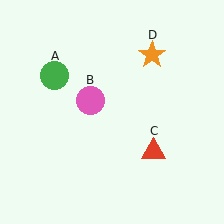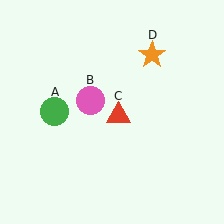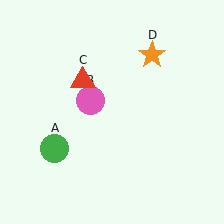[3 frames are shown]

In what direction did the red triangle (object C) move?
The red triangle (object C) moved up and to the left.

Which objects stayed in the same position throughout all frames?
Pink circle (object B) and orange star (object D) remained stationary.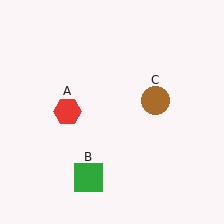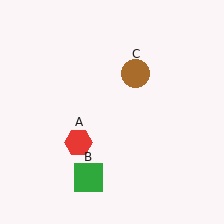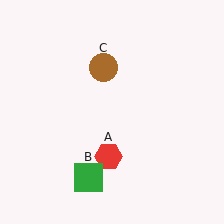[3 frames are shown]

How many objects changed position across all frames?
2 objects changed position: red hexagon (object A), brown circle (object C).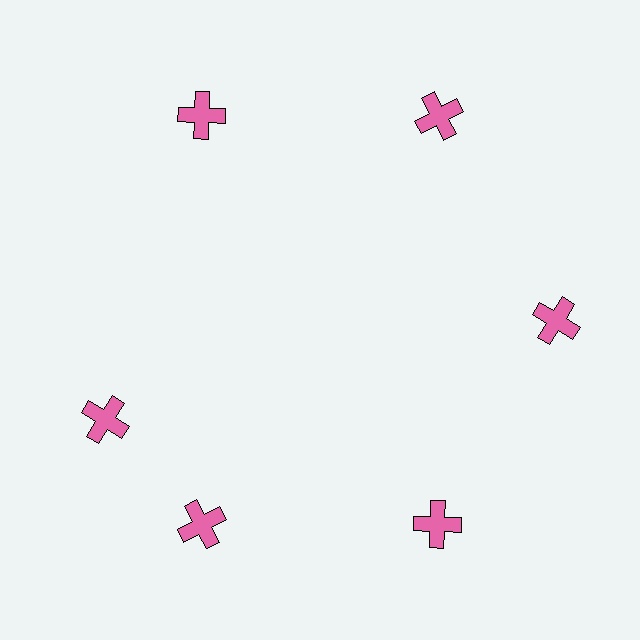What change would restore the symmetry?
The symmetry would be restored by rotating it back into even spacing with its neighbors so that all 6 crosses sit at equal angles and equal distance from the center.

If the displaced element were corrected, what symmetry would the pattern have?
It would have 6-fold rotational symmetry — the pattern would map onto itself every 60 degrees.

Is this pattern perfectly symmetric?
No. The 6 pink crosses are arranged in a ring, but one element near the 9 o'clock position is rotated out of alignment along the ring, breaking the 6-fold rotational symmetry.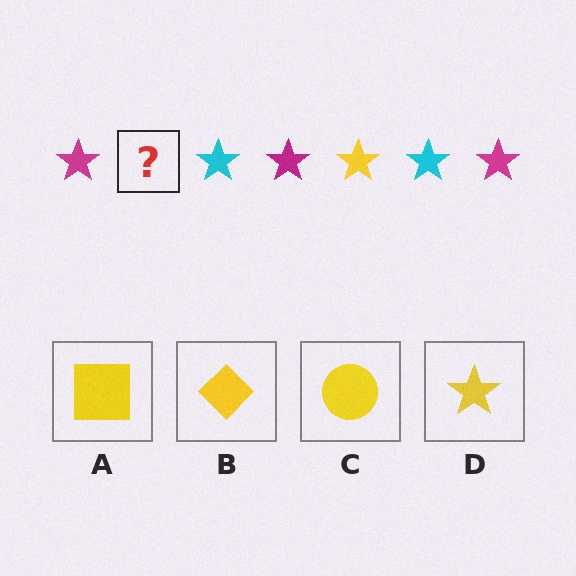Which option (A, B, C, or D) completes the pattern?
D.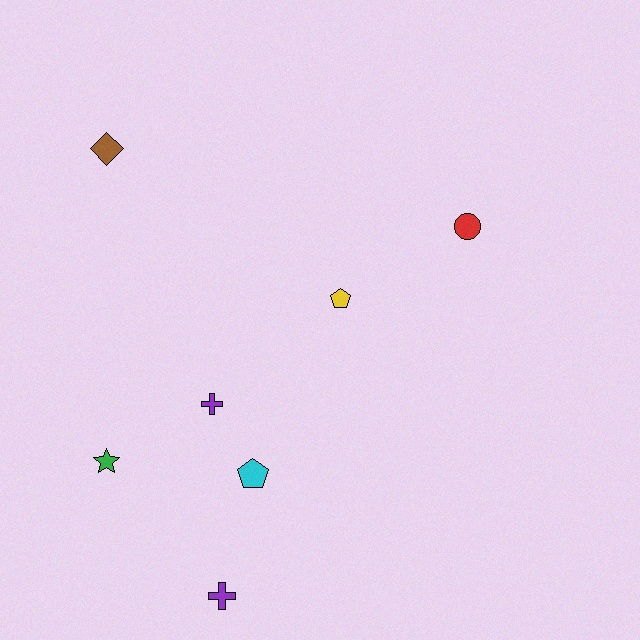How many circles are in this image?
There is 1 circle.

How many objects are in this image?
There are 7 objects.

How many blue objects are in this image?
There are no blue objects.